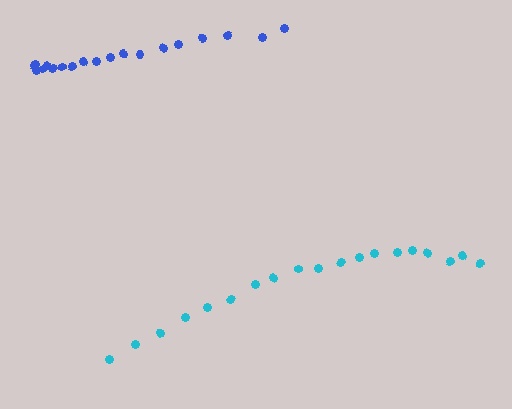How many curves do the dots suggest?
There are 2 distinct paths.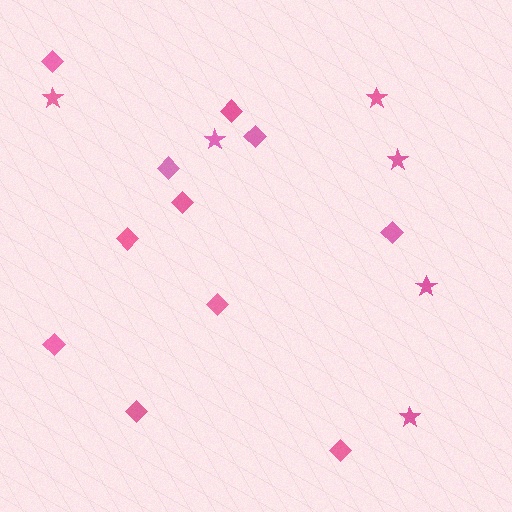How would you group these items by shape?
There are 2 groups: one group of stars (6) and one group of diamonds (11).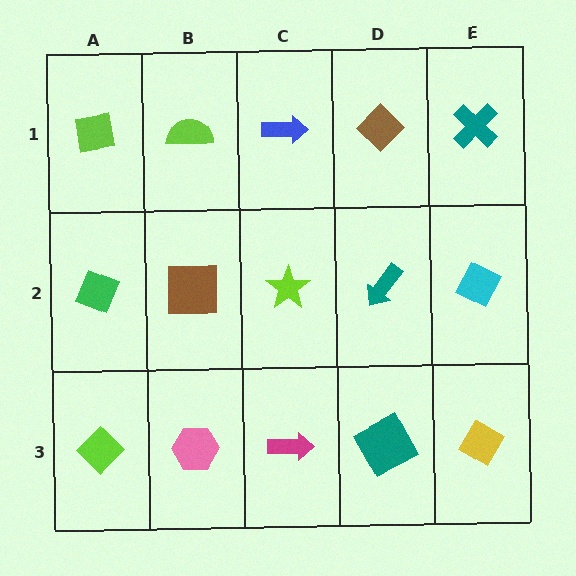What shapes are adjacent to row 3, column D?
A teal arrow (row 2, column D), a magenta arrow (row 3, column C), a yellow diamond (row 3, column E).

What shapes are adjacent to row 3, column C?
A lime star (row 2, column C), a pink hexagon (row 3, column B), a teal square (row 3, column D).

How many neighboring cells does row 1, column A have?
2.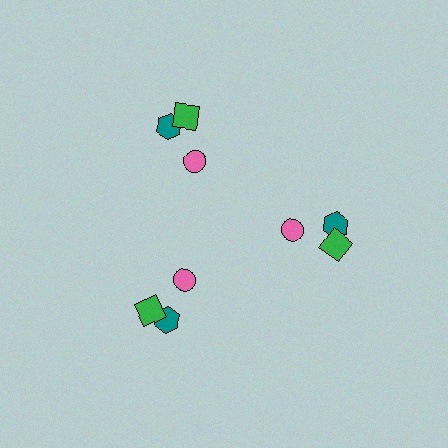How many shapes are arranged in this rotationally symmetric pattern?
There are 9 shapes, arranged in 3 groups of 3.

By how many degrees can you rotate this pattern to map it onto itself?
The pattern maps onto itself every 120 degrees of rotation.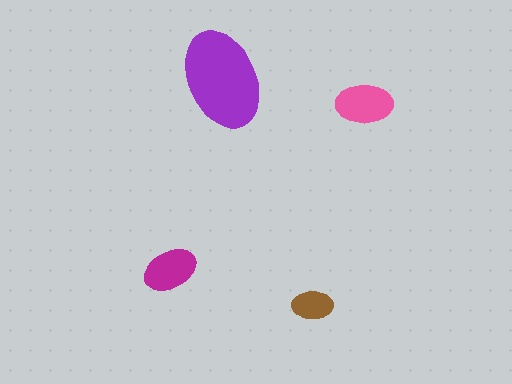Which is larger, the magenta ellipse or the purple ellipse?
The purple one.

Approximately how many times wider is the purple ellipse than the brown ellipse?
About 2.5 times wider.